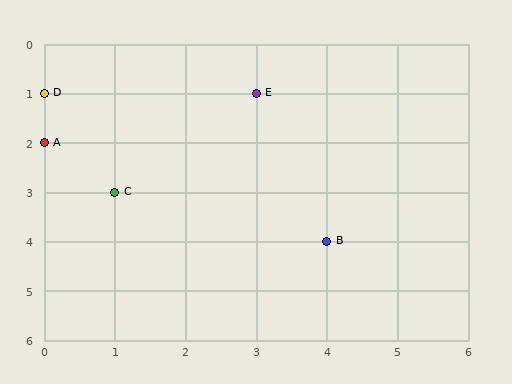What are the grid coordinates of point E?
Point E is at grid coordinates (3, 1).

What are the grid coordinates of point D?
Point D is at grid coordinates (0, 1).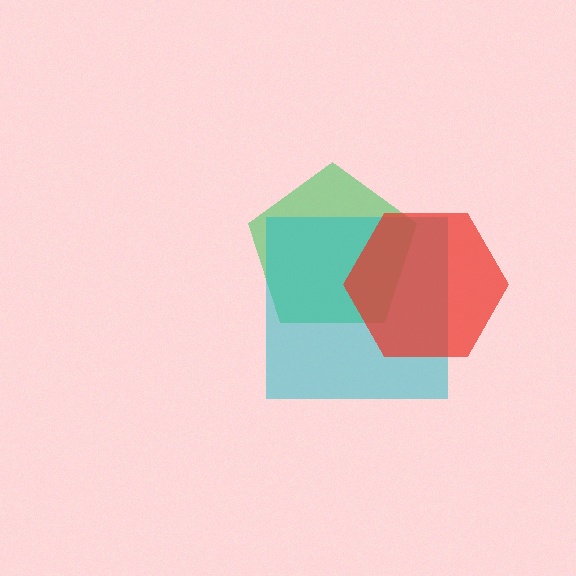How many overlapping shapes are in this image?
There are 3 overlapping shapes in the image.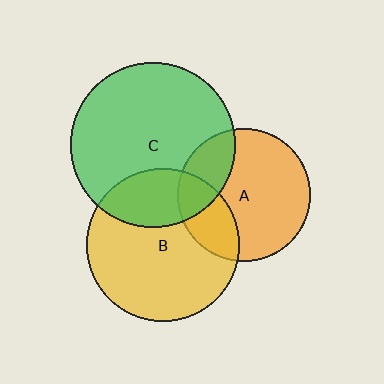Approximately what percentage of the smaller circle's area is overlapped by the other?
Approximately 25%.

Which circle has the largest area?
Circle C (green).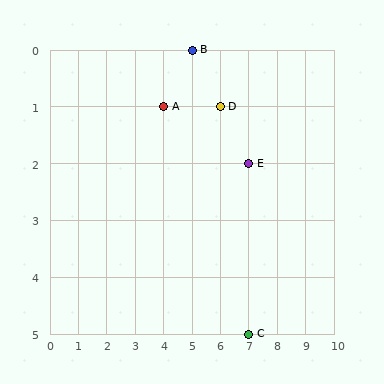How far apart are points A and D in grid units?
Points A and D are 2 columns apart.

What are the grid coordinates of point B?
Point B is at grid coordinates (5, 0).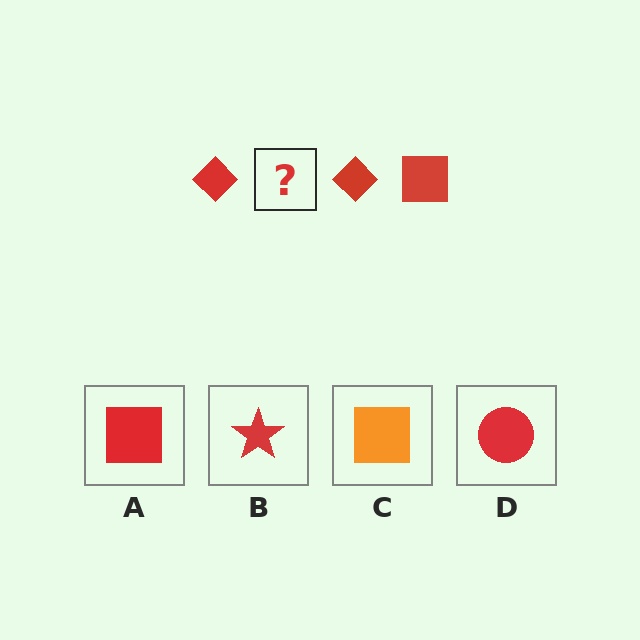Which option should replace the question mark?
Option A.